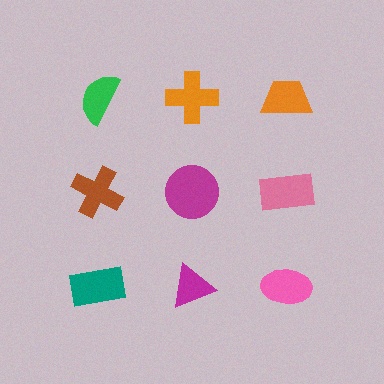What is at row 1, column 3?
An orange trapezoid.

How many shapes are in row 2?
3 shapes.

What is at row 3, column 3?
A pink ellipse.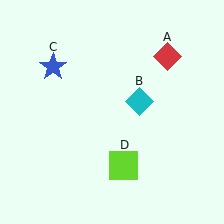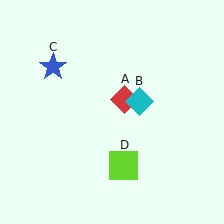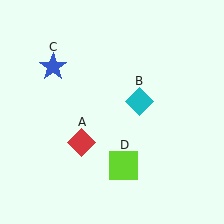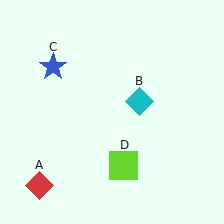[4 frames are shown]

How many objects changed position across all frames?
1 object changed position: red diamond (object A).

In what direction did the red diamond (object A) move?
The red diamond (object A) moved down and to the left.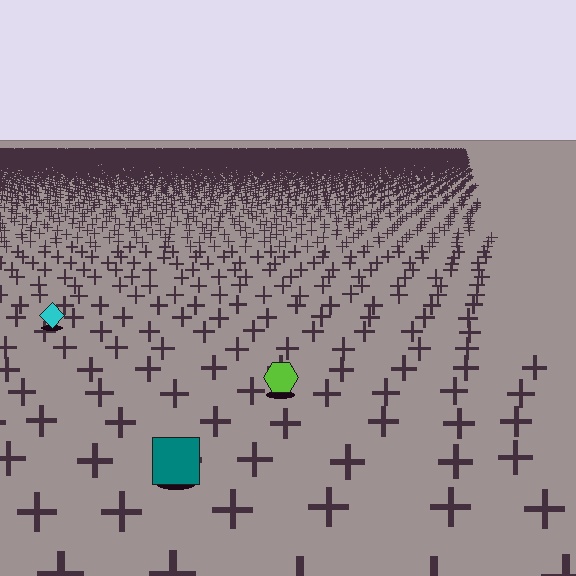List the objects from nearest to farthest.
From nearest to farthest: the teal square, the lime hexagon, the cyan diamond.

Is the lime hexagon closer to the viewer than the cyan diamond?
Yes. The lime hexagon is closer — you can tell from the texture gradient: the ground texture is coarser near it.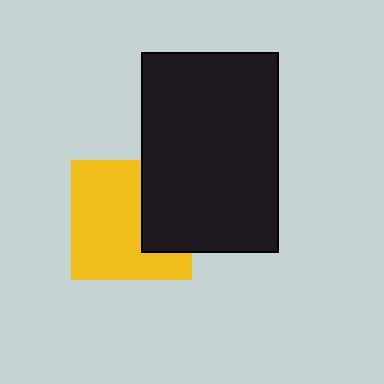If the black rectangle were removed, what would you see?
You would see the complete yellow square.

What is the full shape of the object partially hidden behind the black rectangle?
The partially hidden object is a yellow square.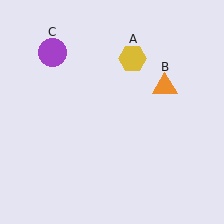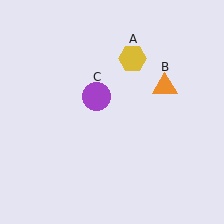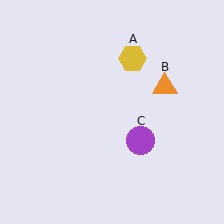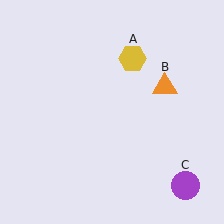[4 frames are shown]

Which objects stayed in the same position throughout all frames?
Yellow hexagon (object A) and orange triangle (object B) remained stationary.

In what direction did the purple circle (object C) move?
The purple circle (object C) moved down and to the right.